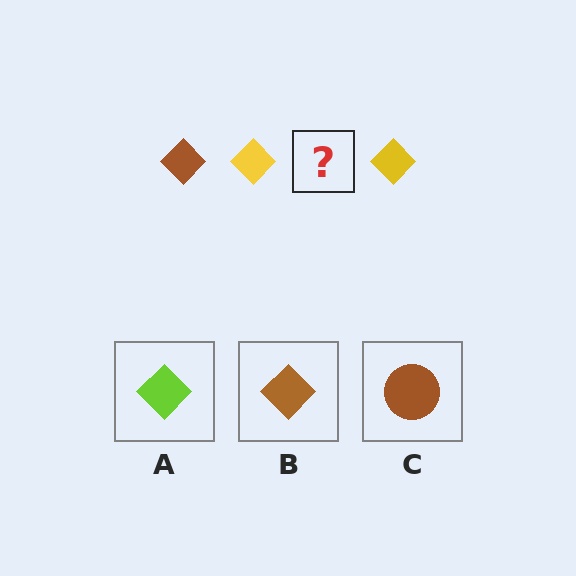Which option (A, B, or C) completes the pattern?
B.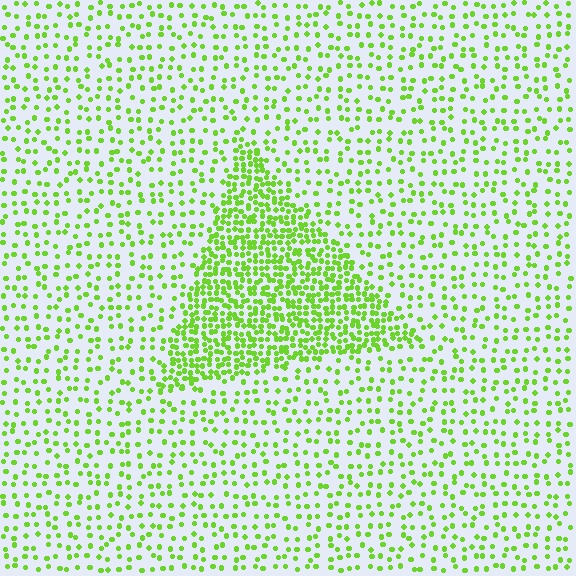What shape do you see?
I see a triangle.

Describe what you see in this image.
The image contains small lime elements arranged at two different densities. A triangle-shaped region is visible where the elements are more densely packed than the surrounding area.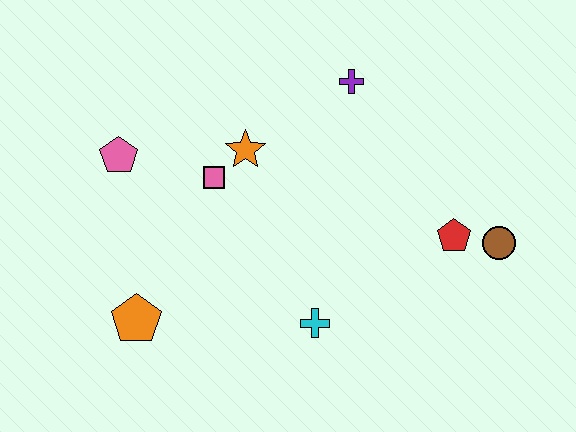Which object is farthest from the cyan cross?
The pink pentagon is farthest from the cyan cross.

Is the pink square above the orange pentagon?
Yes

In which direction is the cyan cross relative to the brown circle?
The cyan cross is to the left of the brown circle.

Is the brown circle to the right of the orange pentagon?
Yes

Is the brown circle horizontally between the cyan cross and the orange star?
No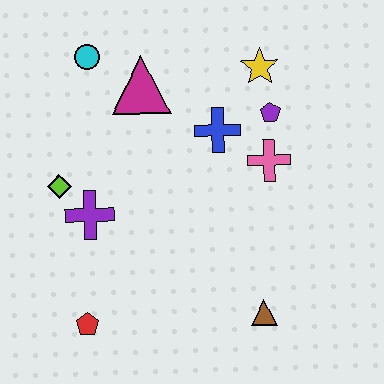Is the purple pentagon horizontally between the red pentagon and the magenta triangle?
No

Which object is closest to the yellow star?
The purple pentagon is closest to the yellow star.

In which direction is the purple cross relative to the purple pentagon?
The purple cross is to the left of the purple pentagon.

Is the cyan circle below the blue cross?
No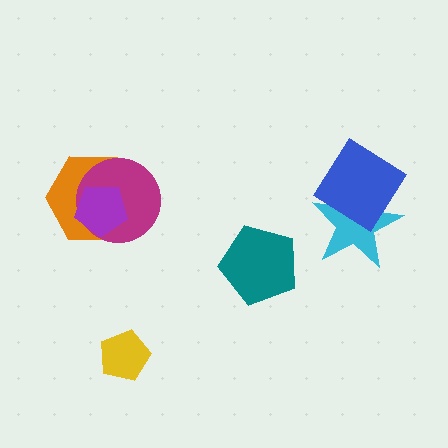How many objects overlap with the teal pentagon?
0 objects overlap with the teal pentagon.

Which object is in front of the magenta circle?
The purple pentagon is in front of the magenta circle.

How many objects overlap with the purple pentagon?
2 objects overlap with the purple pentagon.